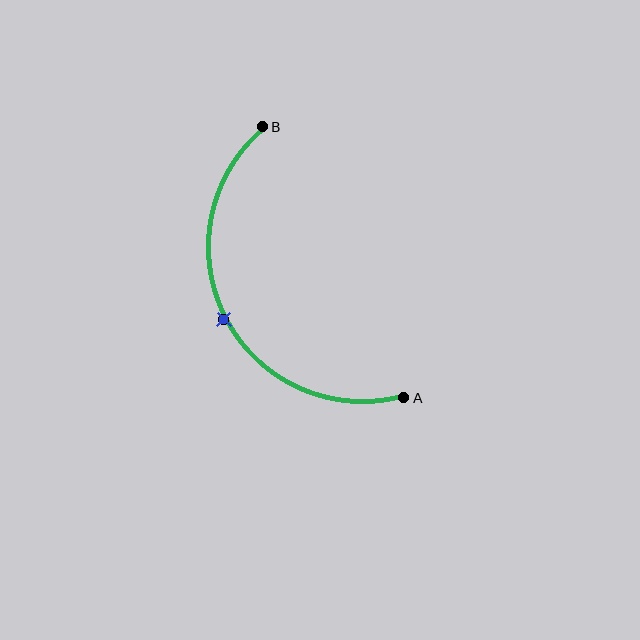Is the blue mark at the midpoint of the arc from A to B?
Yes. The blue mark lies on the arc at equal arc-length from both A and B — it is the arc midpoint.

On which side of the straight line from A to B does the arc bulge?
The arc bulges to the left of the straight line connecting A and B.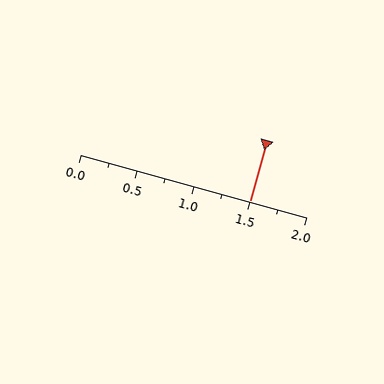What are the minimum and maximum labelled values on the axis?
The axis runs from 0.0 to 2.0.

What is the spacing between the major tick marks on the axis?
The major ticks are spaced 0.5 apart.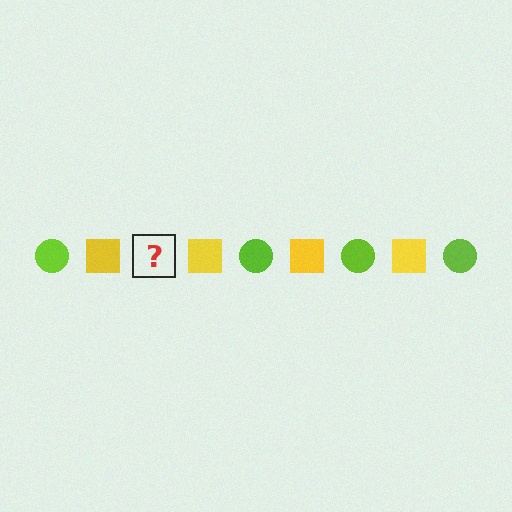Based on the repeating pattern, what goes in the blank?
The blank should be a lime circle.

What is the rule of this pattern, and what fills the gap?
The rule is that the pattern alternates between lime circle and yellow square. The gap should be filled with a lime circle.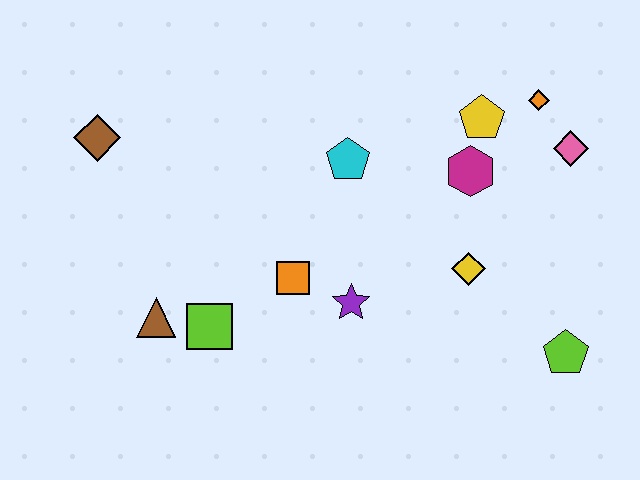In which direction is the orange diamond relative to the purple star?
The orange diamond is above the purple star.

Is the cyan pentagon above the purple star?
Yes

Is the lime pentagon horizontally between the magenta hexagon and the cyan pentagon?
No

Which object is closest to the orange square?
The purple star is closest to the orange square.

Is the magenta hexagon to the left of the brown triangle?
No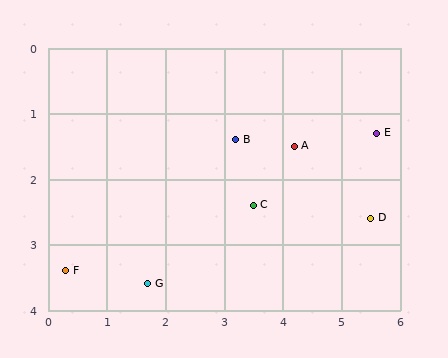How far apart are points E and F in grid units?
Points E and F are about 5.7 grid units apart.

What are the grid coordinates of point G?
Point G is at approximately (1.7, 3.6).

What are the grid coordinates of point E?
Point E is at approximately (5.6, 1.3).